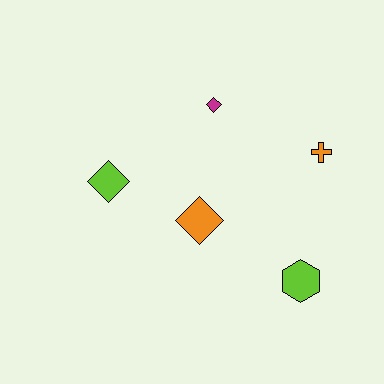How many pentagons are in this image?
There are no pentagons.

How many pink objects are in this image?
There are no pink objects.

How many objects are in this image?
There are 5 objects.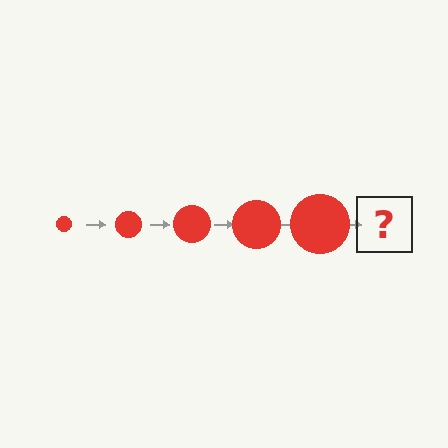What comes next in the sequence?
The next element should be a red circle, larger than the previous one.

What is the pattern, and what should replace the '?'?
The pattern is that the circle gets progressively larger each step. The '?' should be a red circle, larger than the previous one.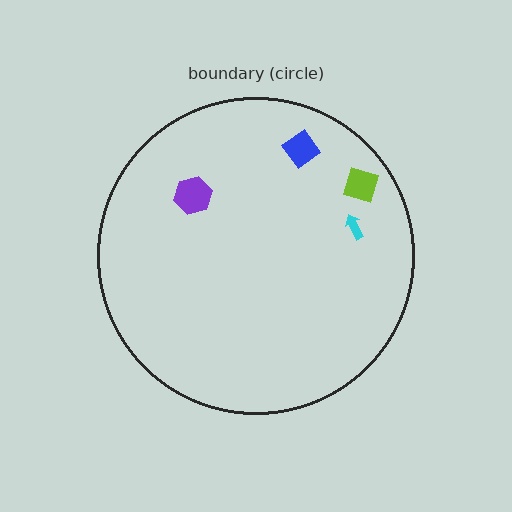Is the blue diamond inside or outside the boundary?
Inside.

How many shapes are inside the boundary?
4 inside, 0 outside.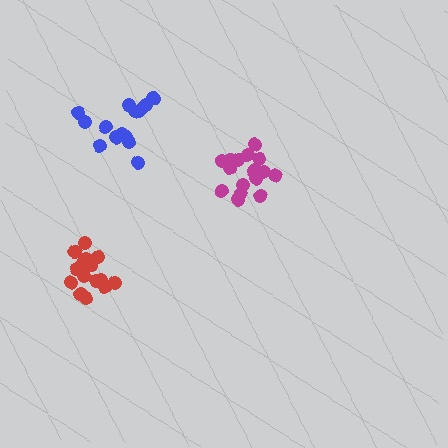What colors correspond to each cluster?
The clusters are colored: magenta, blue, red.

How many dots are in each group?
Group 1: 17 dots, Group 2: 15 dots, Group 3: 15 dots (47 total).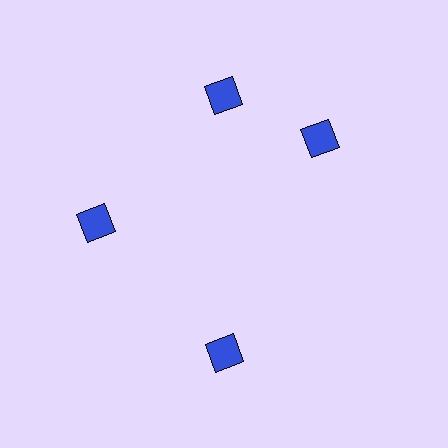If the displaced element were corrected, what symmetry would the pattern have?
It would have 4-fold rotational symmetry — the pattern would map onto itself every 90 degrees.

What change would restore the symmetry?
The symmetry would be restored by rotating it back into even spacing with its neighbors so that all 4 diamonds sit at equal angles and equal distance from the center.